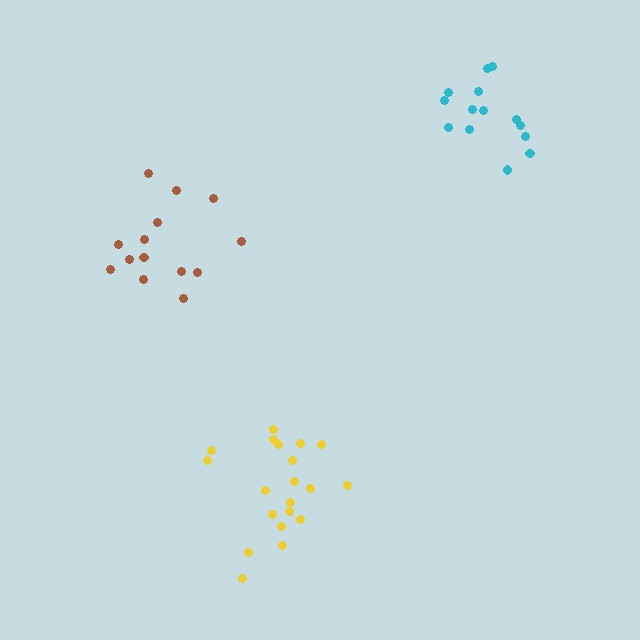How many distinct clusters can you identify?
There are 3 distinct clusters.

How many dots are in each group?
Group 1: 14 dots, Group 2: 20 dots, Group 3: 14 dots (48 total).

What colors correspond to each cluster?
The clusters are colored: brown, yellow, cyan.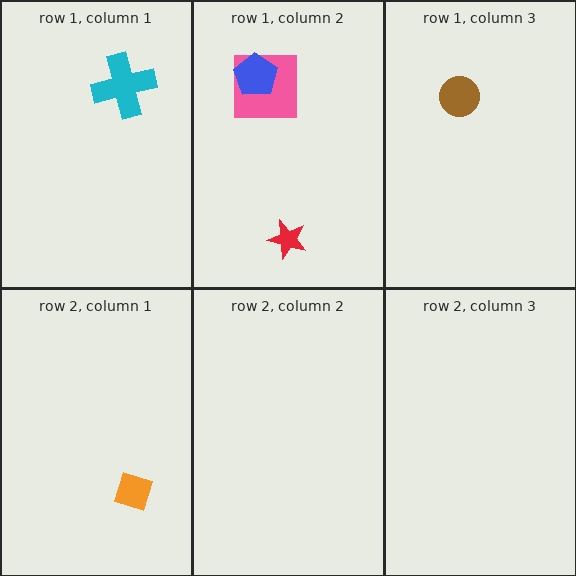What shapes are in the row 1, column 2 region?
The pink square, the red star, the blue pentagon.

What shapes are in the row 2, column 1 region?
The orange diamond.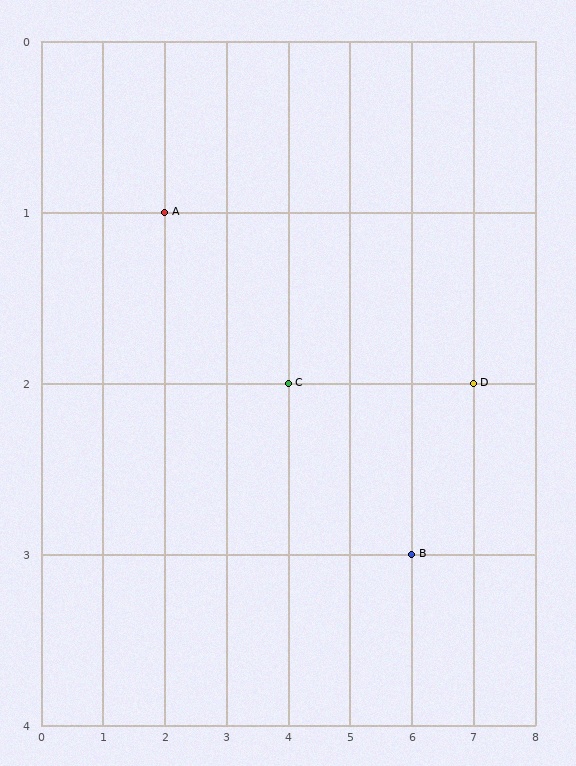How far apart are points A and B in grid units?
Points A and B are 4 columns and 2 rows apart (about 4.5 grid units diagonally).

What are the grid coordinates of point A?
Point A is at grid coordinates (2, 1).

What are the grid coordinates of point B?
Point B is at grid coordinates (6, 3).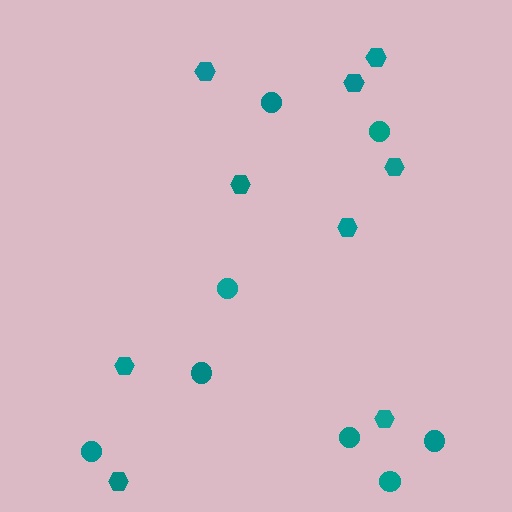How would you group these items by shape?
There are 2 groups: one group of circles (8) and one group of hexagons (9).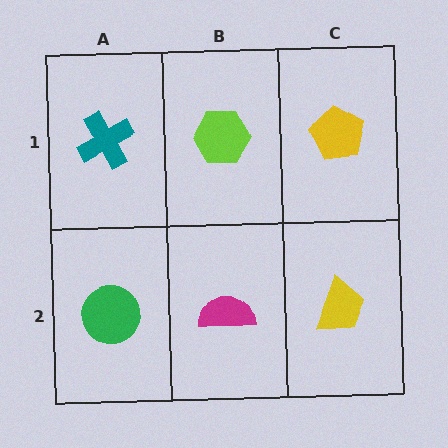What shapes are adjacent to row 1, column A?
A green circle (row 2, column A), a lime hexagon (row 1, column B).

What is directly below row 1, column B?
A magenta semicircle.